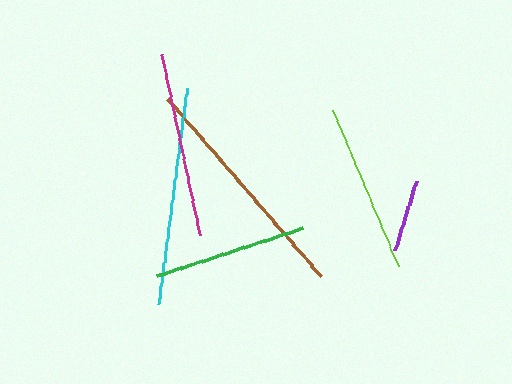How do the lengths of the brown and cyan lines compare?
The brown and cyan lines are approximately the same length.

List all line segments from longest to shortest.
From longest to shortest: brown, cyan, magenta, lime, green, purple.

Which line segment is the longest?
The brown line is the longest at approximately 236 pixels.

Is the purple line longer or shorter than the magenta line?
The magenta line is longer than the purple line.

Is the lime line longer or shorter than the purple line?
The lime line is longer than the purple line.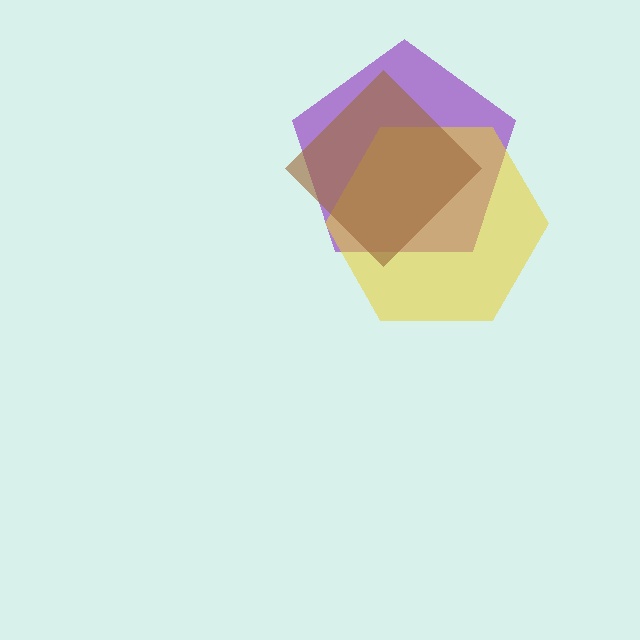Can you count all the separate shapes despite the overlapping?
Yes, there are 3 separate shapes.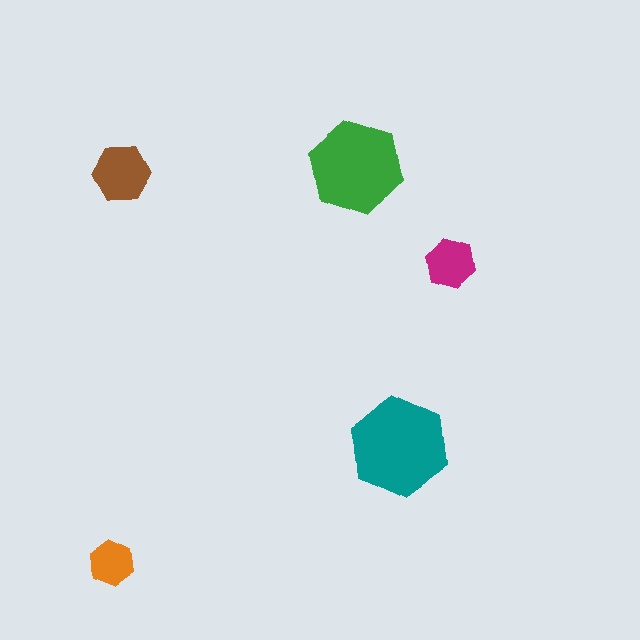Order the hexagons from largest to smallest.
the teal one, the green one, the brown one, the magenta one, the orange one.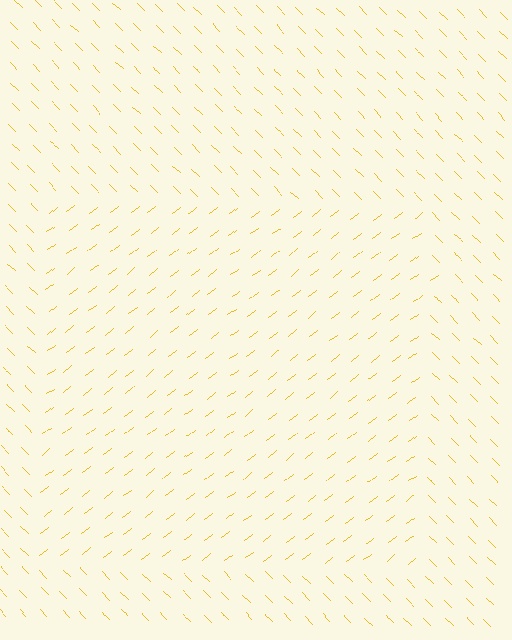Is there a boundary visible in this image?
Yes, there is a texture boundary formed by a change in line orientation.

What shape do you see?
I see a rectangle.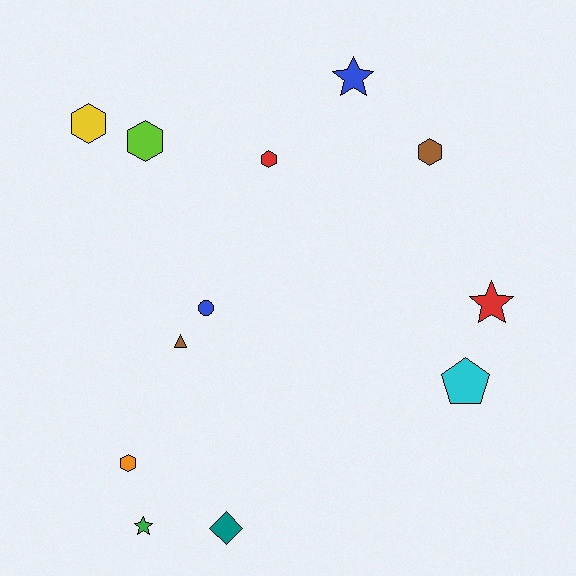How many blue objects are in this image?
There are 2 blue objects.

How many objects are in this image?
There are 12 objects.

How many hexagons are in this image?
There are 5 hexagons.